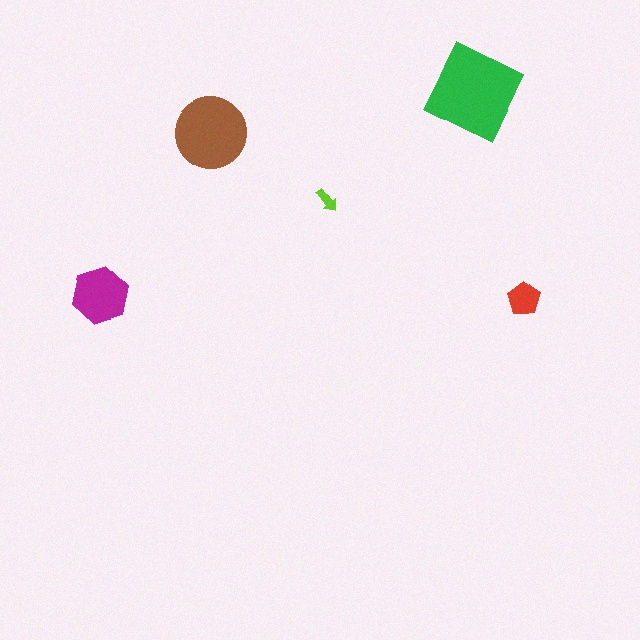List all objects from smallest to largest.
The lime arrow, the red pentagon, the magenta hexagon, the brown circle, the green diamond.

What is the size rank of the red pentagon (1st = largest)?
4th.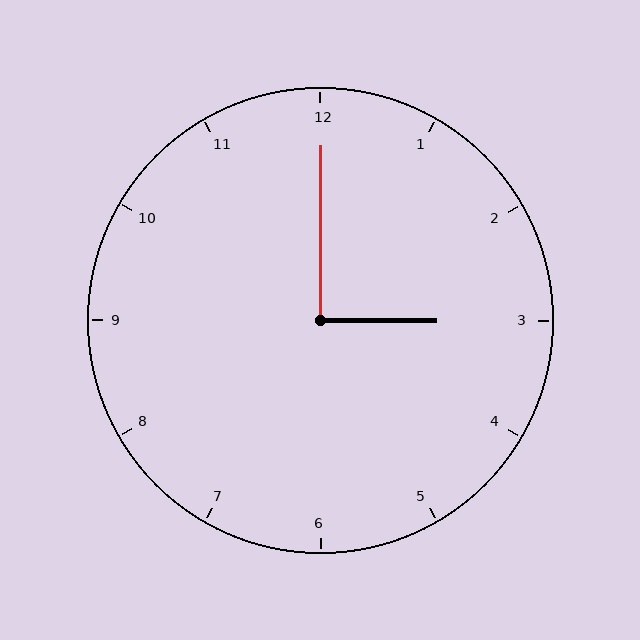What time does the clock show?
3:00.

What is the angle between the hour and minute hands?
Approximately 90 degrees.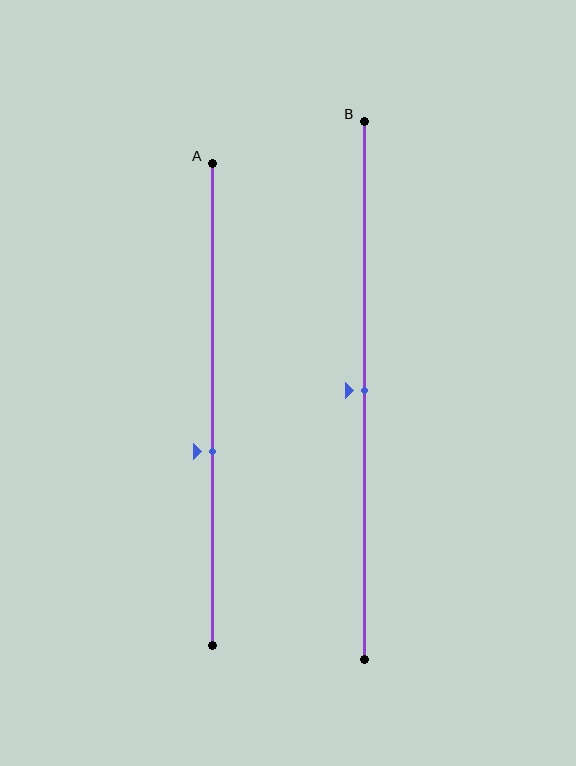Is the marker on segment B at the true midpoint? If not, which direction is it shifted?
Yes, the marker on segment B is at the true midpoint.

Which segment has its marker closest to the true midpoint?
Segment B has its marker closest to the true midpoint.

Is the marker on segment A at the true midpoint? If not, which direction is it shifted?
No, the marker on segment A is shifted downward by about 10% of the segment length.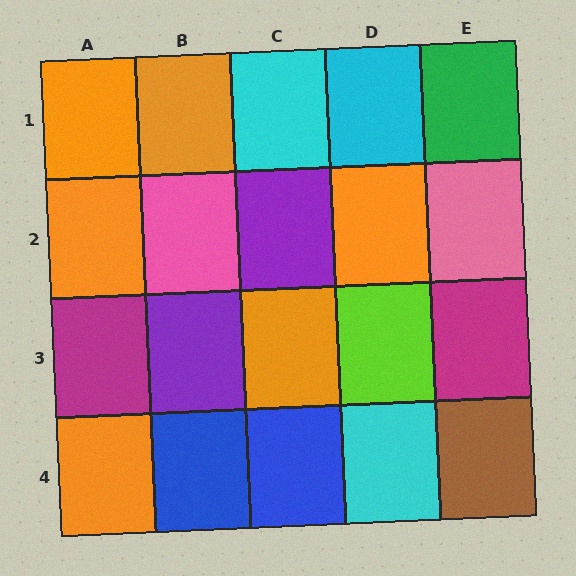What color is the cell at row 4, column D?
Cyan.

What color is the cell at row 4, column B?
Blue.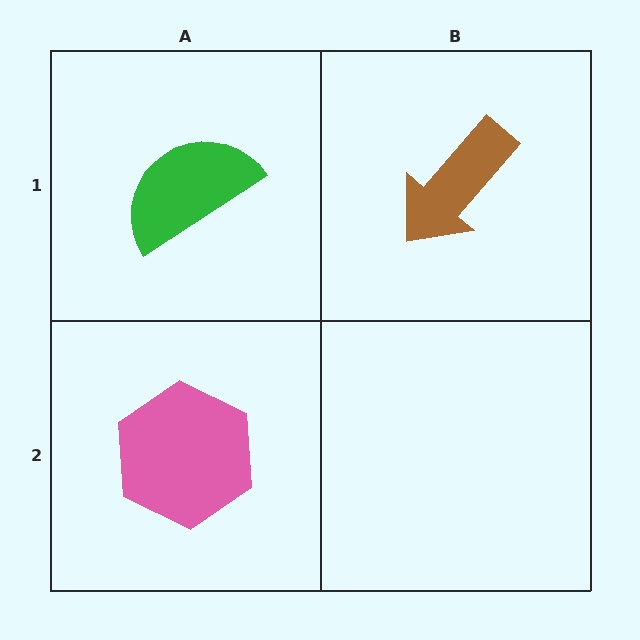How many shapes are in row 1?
2 shapes.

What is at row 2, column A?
A pink hexagon.